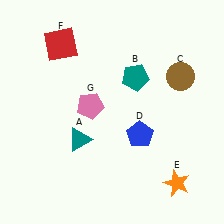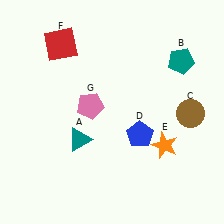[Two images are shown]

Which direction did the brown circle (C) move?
The brown circle (C) moved down.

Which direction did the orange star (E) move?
The orange star (E) moved up.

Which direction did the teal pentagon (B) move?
The teal pentagon (B) moved right.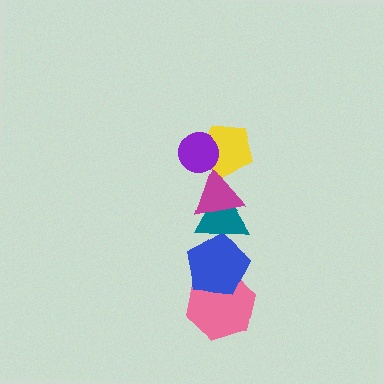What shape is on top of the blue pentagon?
The teal triangle is on top of the blue pentagon.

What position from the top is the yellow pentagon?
The yellow pentagon is 2nd from the top.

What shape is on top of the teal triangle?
The magenta triangle is on top of the teal triangle.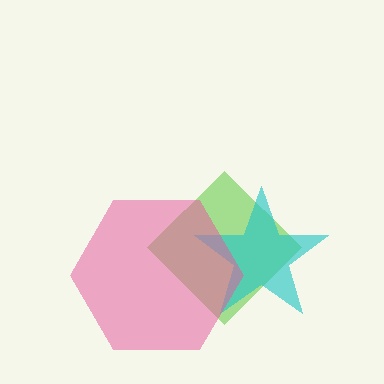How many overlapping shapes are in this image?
There are 3 overlapping shapes in the image.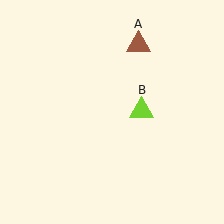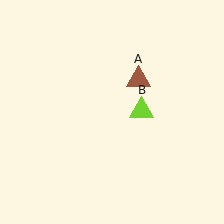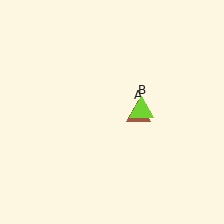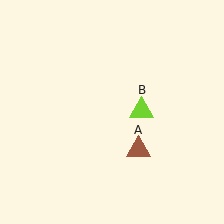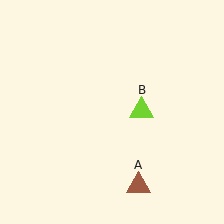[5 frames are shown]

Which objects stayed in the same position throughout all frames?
Lime triangle (object B) remained stationary.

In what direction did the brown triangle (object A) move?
The brown triangle (object A) moved down.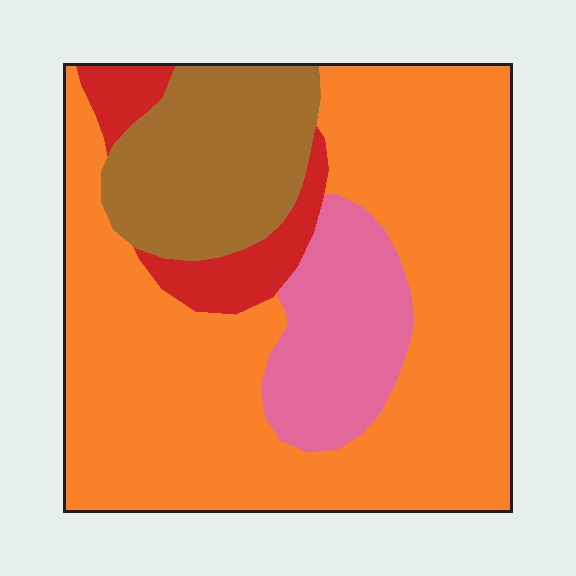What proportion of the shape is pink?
Pink covers 13% of the shape.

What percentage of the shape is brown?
Brown covers roughly 15% of the shape.